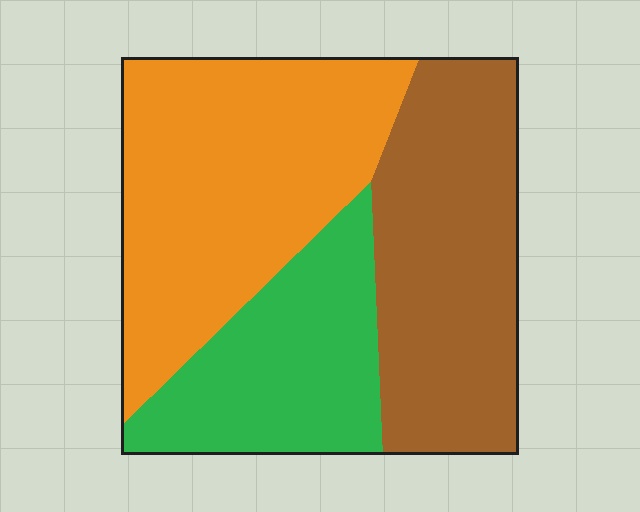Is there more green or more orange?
Orange.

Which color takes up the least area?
Green, at roughly 25%.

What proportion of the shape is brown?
Brown covers about 35% of the shape.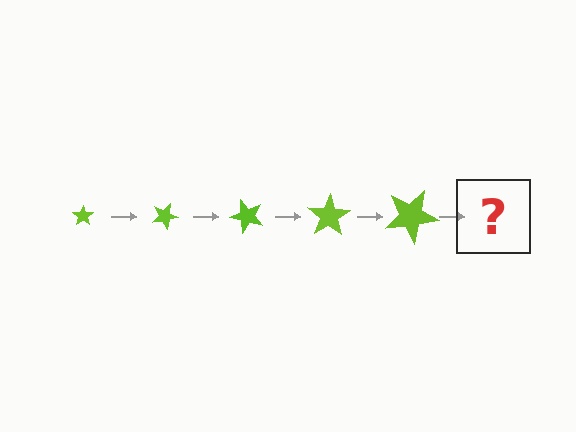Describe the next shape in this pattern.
It should be a star, larger than the previous one and rotated 125 degrees from the start.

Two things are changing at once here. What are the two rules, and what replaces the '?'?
The two rules are that the star grows larger each step and it rotates 25 degrees each step. The '?' should be a star, larger than the previous one and rotated 125 degrees from the start.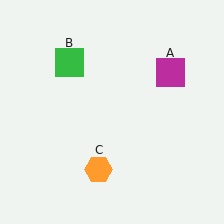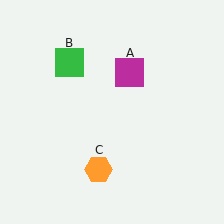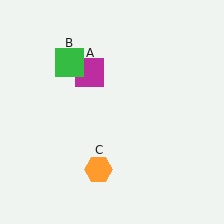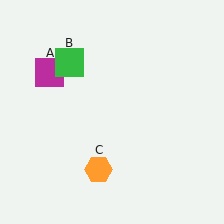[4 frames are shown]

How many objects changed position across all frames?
1 object changed position: magenta square (object A).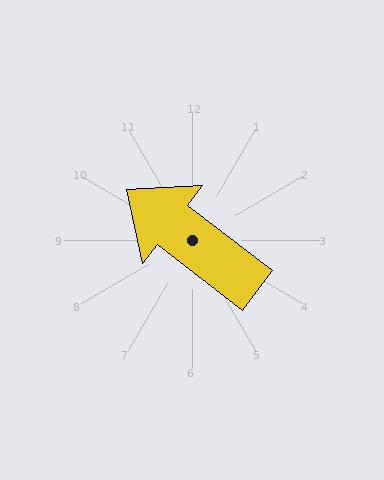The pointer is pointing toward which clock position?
Roughly 10 o'clock.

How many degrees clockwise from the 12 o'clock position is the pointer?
Approximately 308 degrees.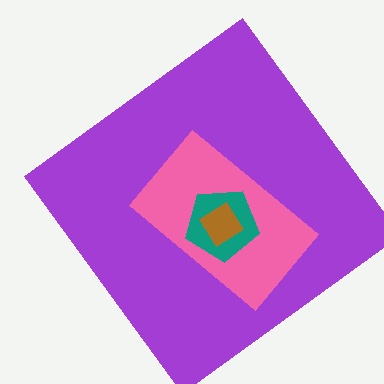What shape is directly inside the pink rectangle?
The teal pentagon.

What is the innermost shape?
The brown diamond.